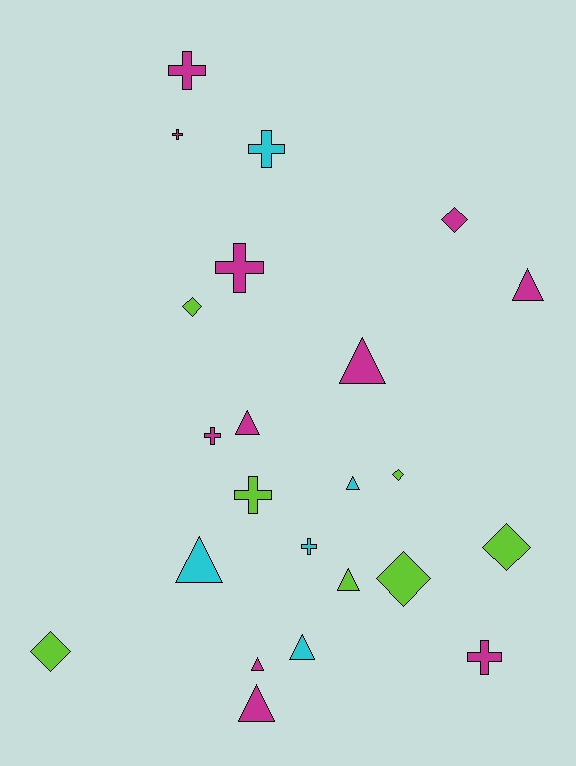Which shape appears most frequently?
Triangle, with 9 objects.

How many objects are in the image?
There are 23 objects.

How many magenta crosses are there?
There are 5 magenta crosses.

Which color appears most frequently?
Magenta, with 11 objects.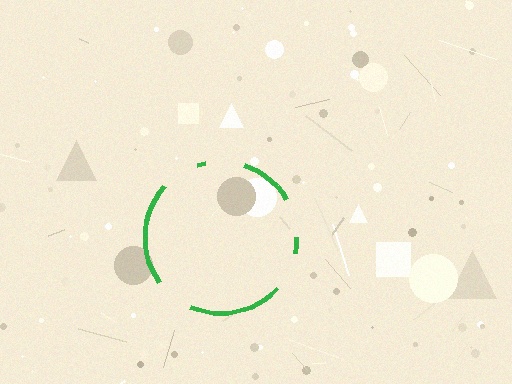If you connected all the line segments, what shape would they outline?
They would outline a circle.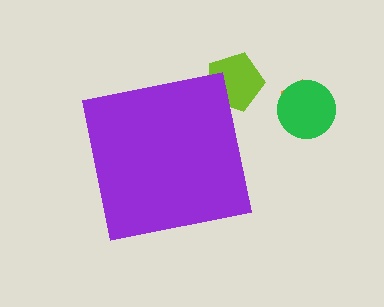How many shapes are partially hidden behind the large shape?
1 shape is partially hidden.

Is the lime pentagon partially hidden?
Yes, the lime pentagon is partially hidden behind the purple square.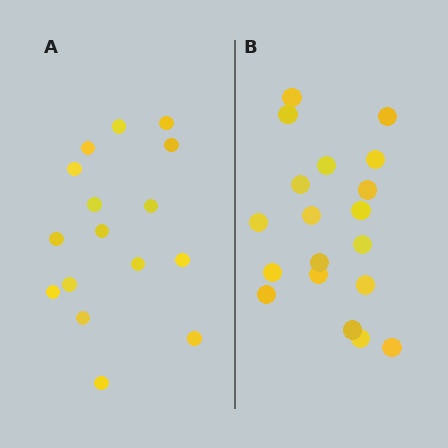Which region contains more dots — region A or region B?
Region B (the right region) has more dots.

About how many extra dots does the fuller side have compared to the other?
Region B has just a few more — roughly 2 or 3 more dots than region A.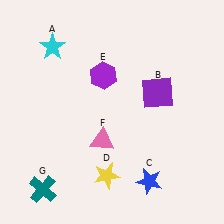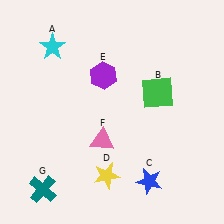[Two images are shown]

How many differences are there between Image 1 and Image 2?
There is 1 difference between the two images.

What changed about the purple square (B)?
In Image 1, B is purple. In Image 2, it changed to green.